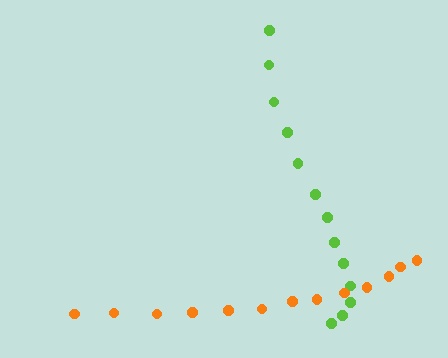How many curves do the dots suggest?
There are 2 distinct paths.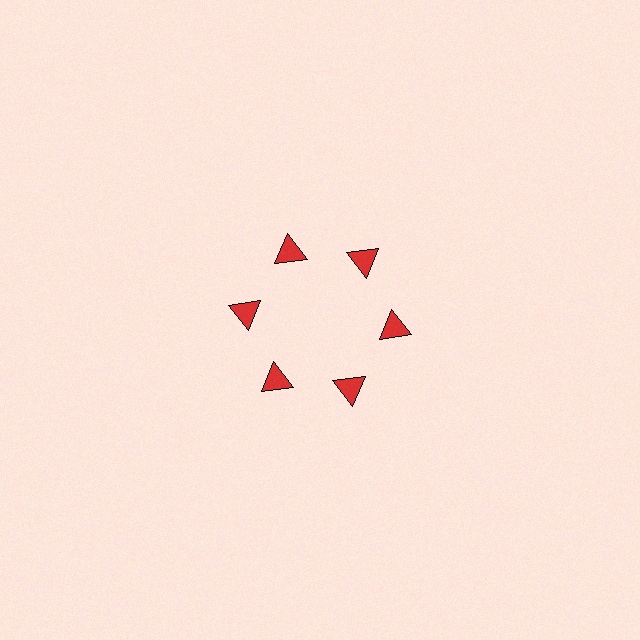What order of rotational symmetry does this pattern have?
This pattern has 6-fold rotational symmetry.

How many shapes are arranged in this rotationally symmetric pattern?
There are 6 shapes, arranged in 6 groups of 1.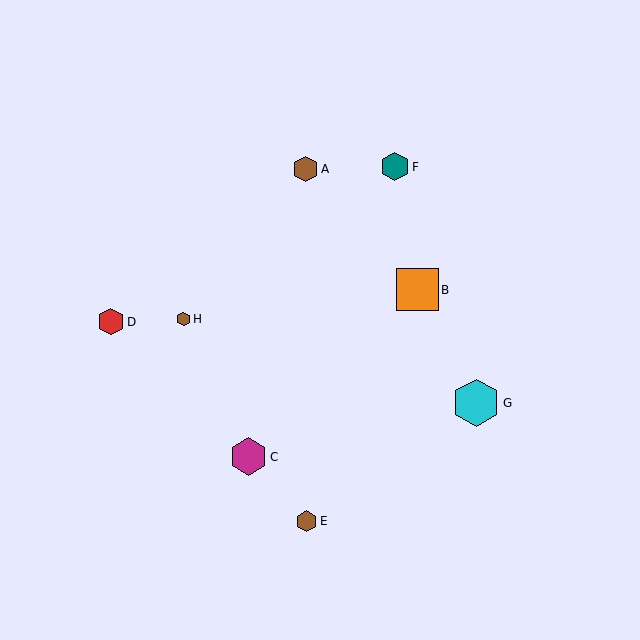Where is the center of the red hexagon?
The center of the red hexagon is at (111, 322).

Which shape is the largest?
The cyan hexagon (labeled G) is the largest.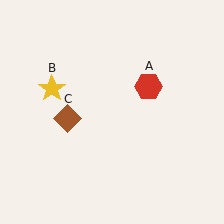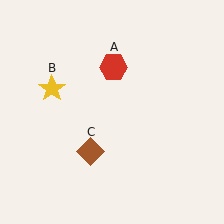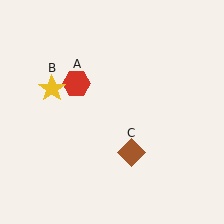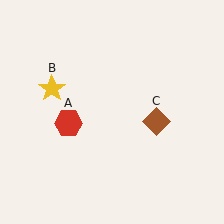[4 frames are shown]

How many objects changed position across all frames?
2 objects changed position: red hexagon (object A), brown diamond (object C).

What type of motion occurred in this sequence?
The red hexagon (object A), brown diamond (object C) rotated counterclockwise around the center of the scene.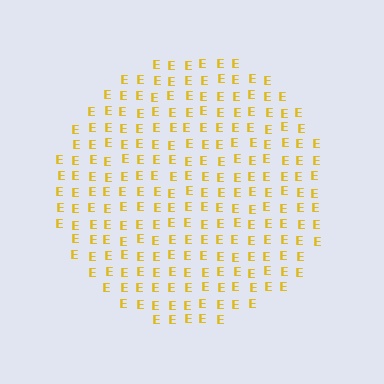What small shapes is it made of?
It is made of small letter E's.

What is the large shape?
The large shape is a circle.